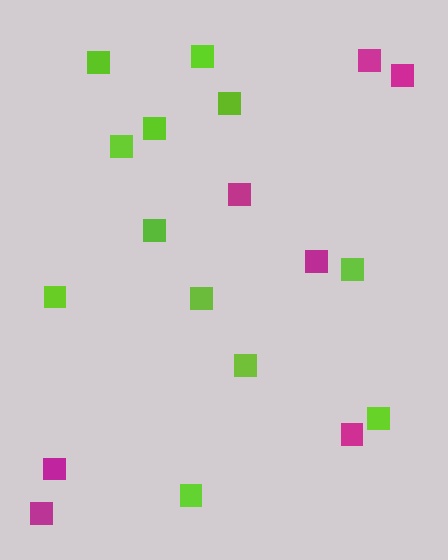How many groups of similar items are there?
There are 2 groups: one group of lime squares (12) and one group of magenta squares (7).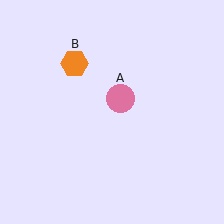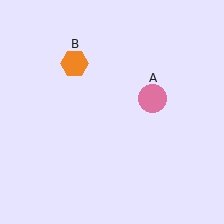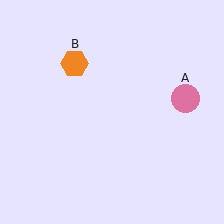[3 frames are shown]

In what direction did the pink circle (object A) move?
The pink circle (object A) moved right.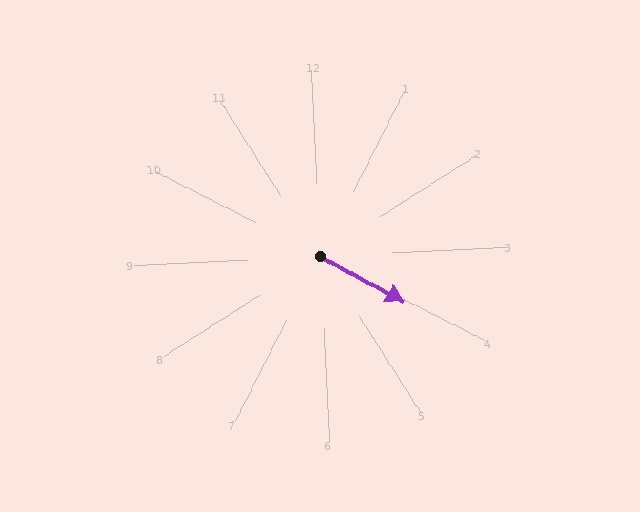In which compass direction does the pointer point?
Southeast.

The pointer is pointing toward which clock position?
Roughly 4 o'clock.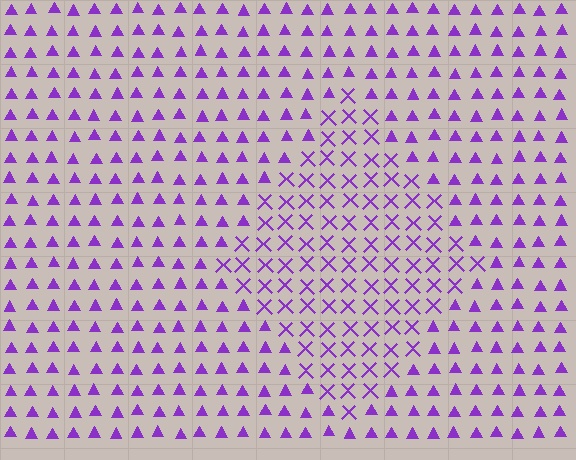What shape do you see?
I see a diamond.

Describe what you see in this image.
The image is filled with small purple elements arranged in a uniform grid. A diamond-shaped region contains X marks, while the surrounding area contains triangles. The boundary is defined purely by the change in element shape.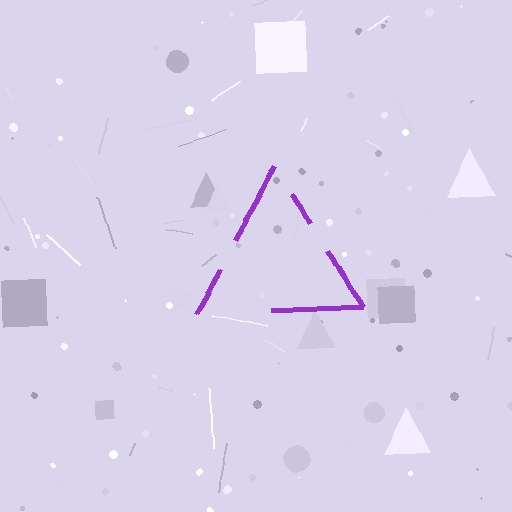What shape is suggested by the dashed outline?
The dashed outline suggests a triangle.